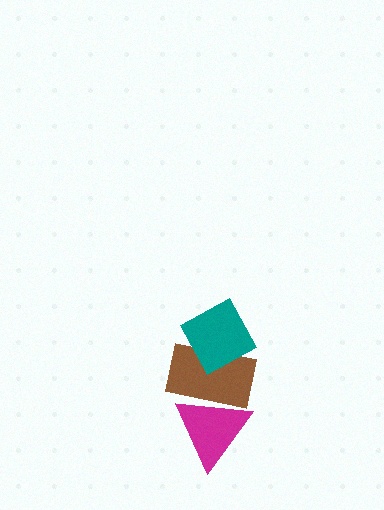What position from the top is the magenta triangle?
The magenta triangle is 3rd from the top.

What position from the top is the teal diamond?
The teal diamond is 1st from the top.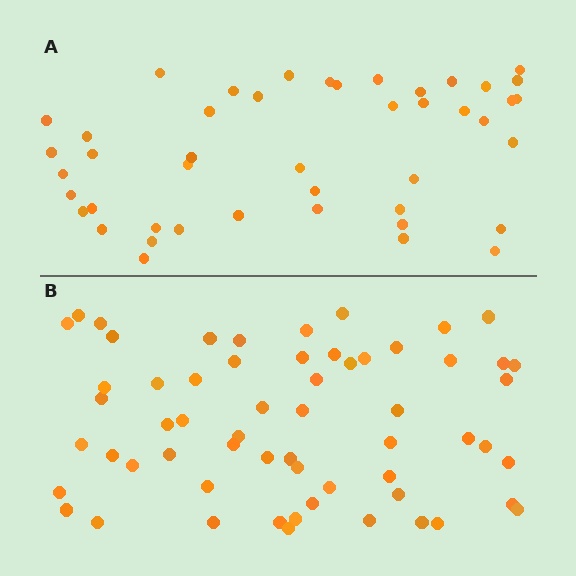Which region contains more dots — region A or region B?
Region B (the bottom region) has more dots.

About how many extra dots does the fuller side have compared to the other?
Region B has approximately 15 more dots than region A.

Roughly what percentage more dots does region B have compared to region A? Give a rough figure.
About 35% more.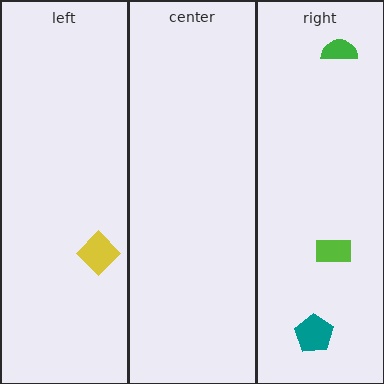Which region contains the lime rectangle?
The right region.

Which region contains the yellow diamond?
The left region.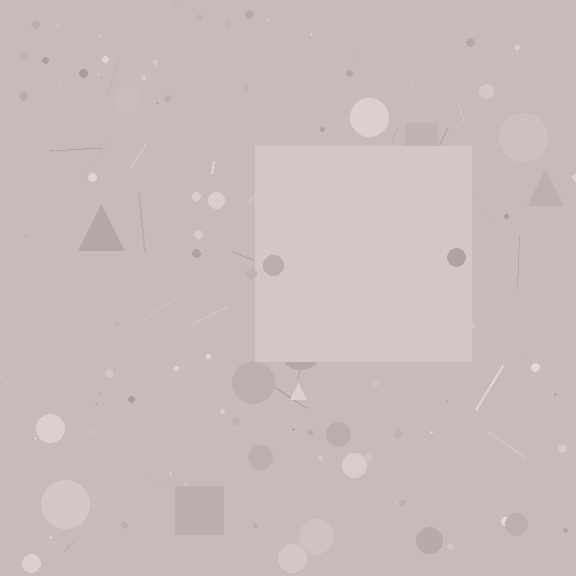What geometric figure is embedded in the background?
A square is embedded in the background.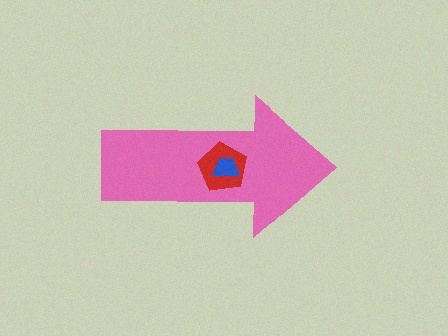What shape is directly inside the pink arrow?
The red pentagon.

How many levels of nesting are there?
3.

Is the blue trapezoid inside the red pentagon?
Yes.